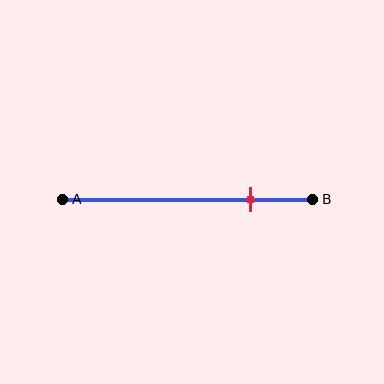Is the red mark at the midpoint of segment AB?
No, the mark is at about 75% from A, not at the 50% midpoint.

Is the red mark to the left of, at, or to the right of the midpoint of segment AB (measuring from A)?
The red mark is to the right of the midpoint of segment AB.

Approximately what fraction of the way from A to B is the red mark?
The red mark is approximately 75% of the way from A to B.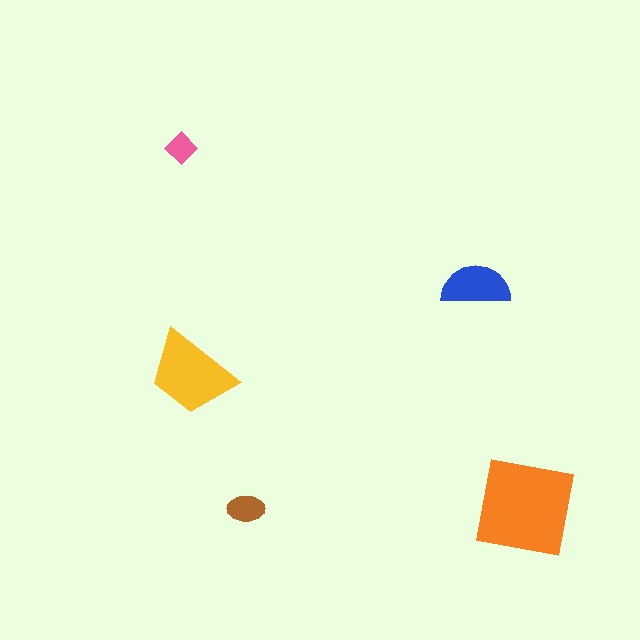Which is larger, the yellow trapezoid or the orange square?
The orange square.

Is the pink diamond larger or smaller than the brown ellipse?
Smaller.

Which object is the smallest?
The pink diamond.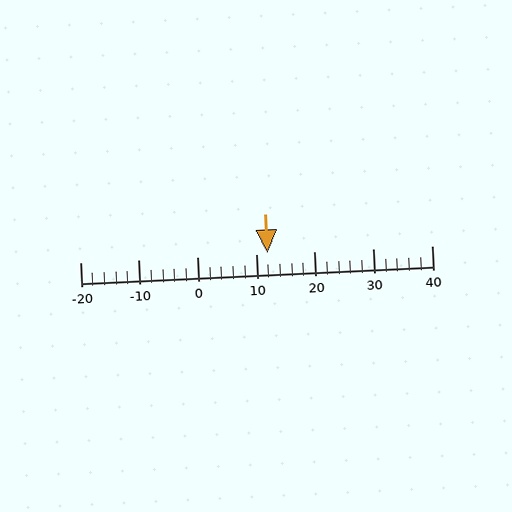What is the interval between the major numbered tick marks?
The major tick marks are spaced 10 units apart.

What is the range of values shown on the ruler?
The ruler shows values from -20 to 40.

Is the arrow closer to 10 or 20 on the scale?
The arrow is closer to 10.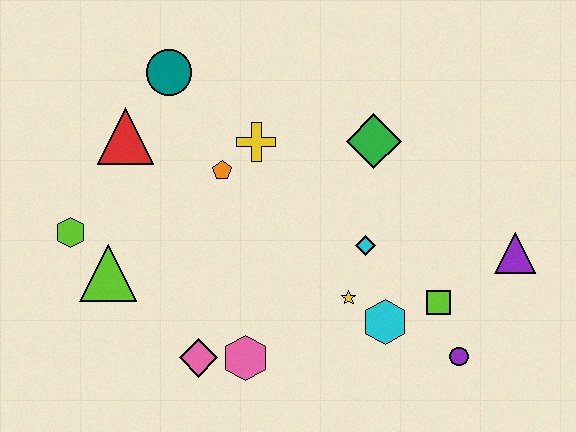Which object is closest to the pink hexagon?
The pink diamond is closest to the pink hexagon.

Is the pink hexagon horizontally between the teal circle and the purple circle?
Yes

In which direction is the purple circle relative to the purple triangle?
The purple circle is below the purple triangle.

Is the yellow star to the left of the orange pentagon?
No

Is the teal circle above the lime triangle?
Yes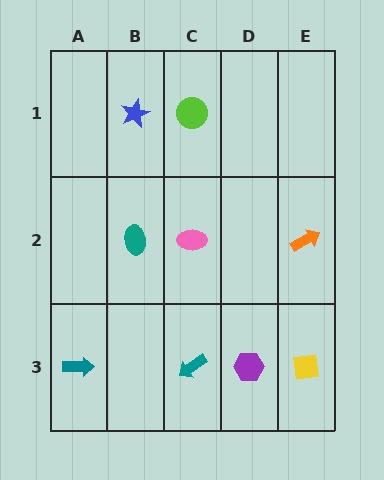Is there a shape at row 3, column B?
No, that cell is empty.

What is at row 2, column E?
An orange arrow.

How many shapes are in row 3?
4 shapes.